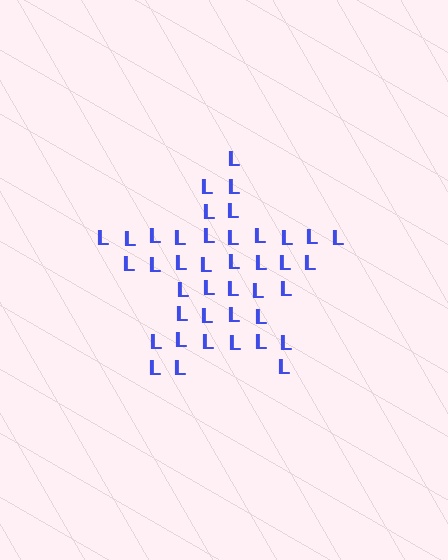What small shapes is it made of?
It is made of small letter L's.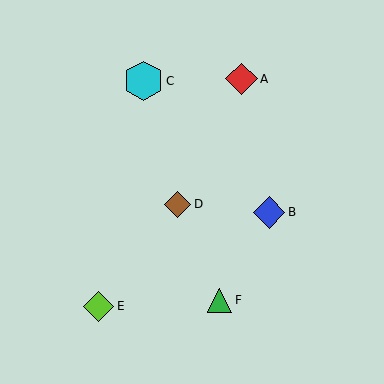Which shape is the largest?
The cyan hexagon (labeled C) is the largest.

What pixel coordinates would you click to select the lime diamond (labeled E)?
Click at (99, 306) to select the lime diamond E.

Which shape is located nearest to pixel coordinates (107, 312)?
The lime diamond (labeled E) at (99, 306) is nearest to that location.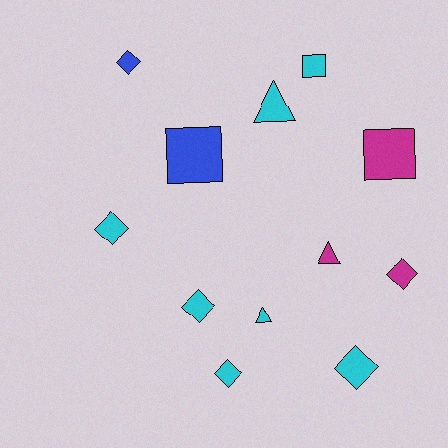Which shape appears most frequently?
Diamond, with 6 objects.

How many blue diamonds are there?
There is 1 blue diamond.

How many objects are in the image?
There are 12 objects.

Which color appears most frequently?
Cyan, with 7 objects.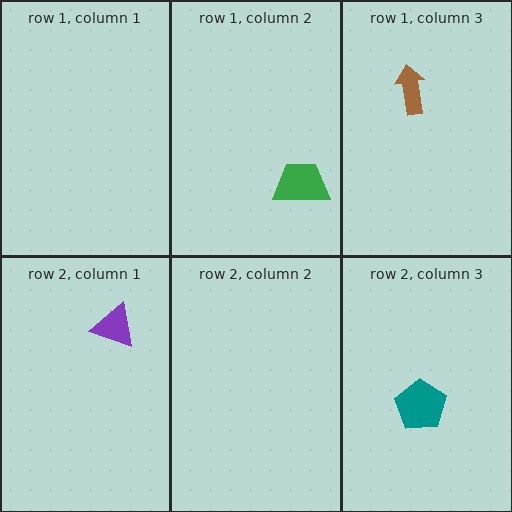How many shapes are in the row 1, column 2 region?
1.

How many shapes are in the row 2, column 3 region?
1.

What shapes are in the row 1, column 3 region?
The brown arrow.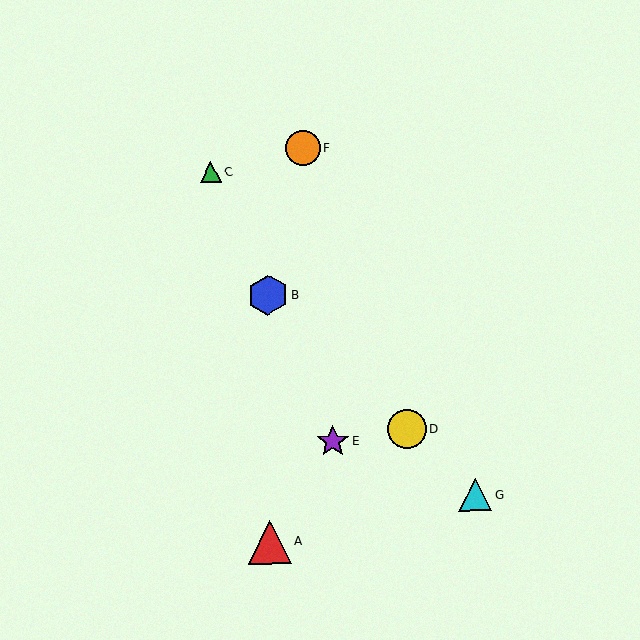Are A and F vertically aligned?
No, A is at x≈270 and F is at x≈303.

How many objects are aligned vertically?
2 objects (A, B) are aligned vertically.